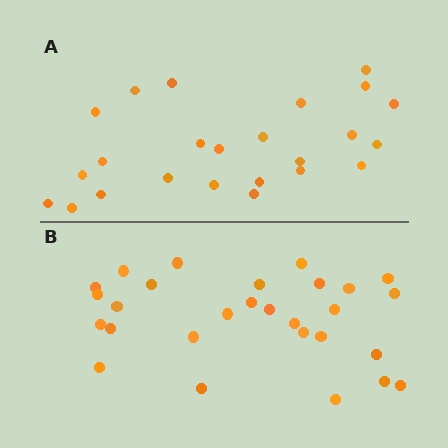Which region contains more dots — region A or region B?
Region B (the bottom region) has more dots.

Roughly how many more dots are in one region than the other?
Region B has about 4 more dots than region A.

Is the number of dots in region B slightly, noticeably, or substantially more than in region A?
Region B has only slightly more — the two regions are fairly close. The ratio is roughly 1.2 to 1.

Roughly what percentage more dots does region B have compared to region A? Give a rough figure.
About 15% more.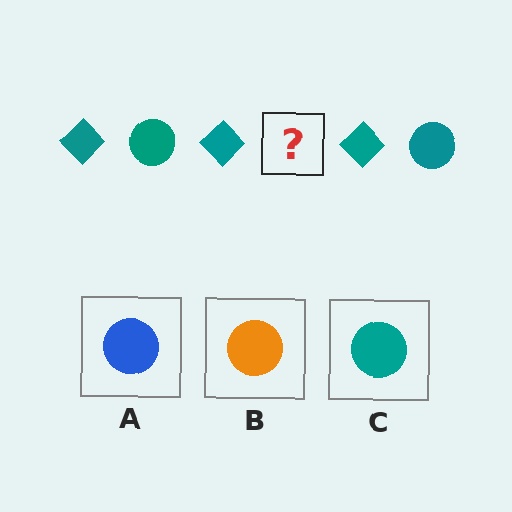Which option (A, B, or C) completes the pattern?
C.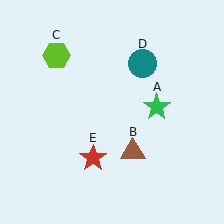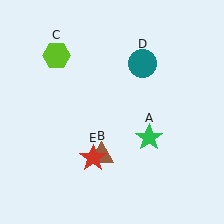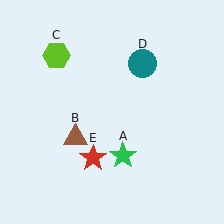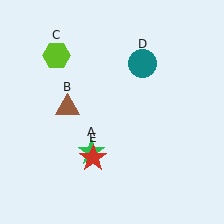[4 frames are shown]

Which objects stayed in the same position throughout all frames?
Lime hexagon (object C) and teal circle (object D) and red star (object E) remained stationary.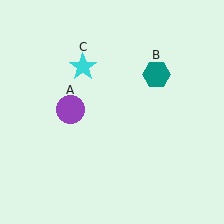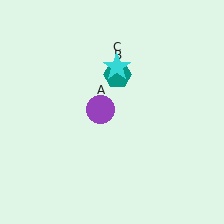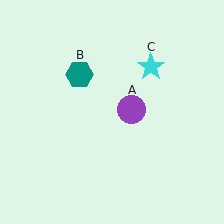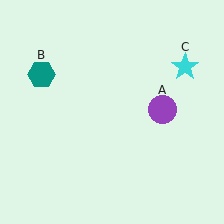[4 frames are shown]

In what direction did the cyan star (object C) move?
The cyan star (object C) moved right.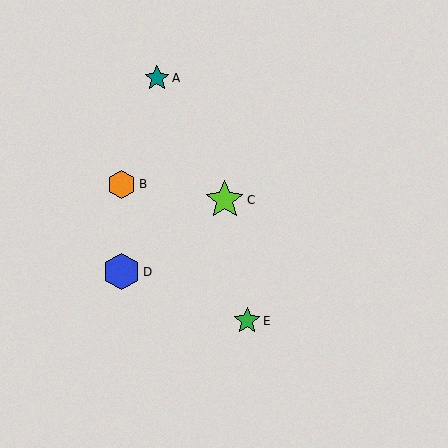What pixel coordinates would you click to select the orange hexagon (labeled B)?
Click at (122, 184) to select the orange hexagon B.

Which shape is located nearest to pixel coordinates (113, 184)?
The orange hexagon (labeled B) at (122, 184) is nearest to that location.